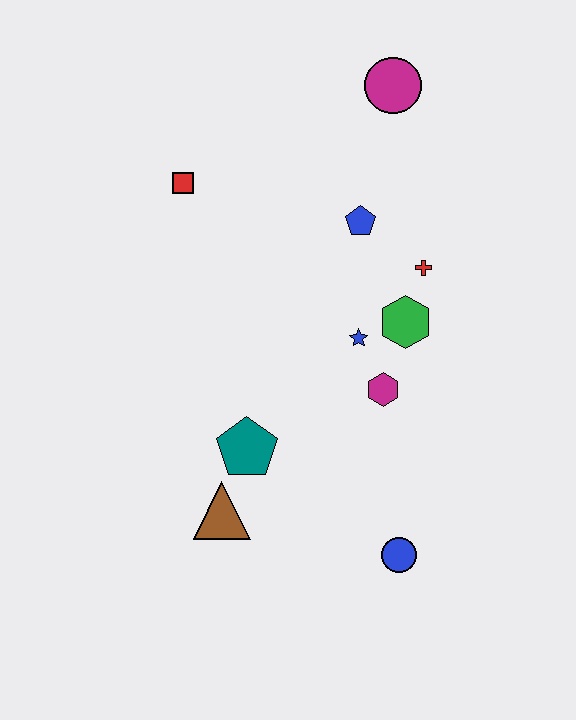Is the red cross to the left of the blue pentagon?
No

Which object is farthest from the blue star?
The magenta circle is farthest from the blue star.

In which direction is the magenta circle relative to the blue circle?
The magenta circle is above the blue circle.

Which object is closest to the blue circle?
The magenta hexagon is closest to the blue circle.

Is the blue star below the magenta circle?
Yes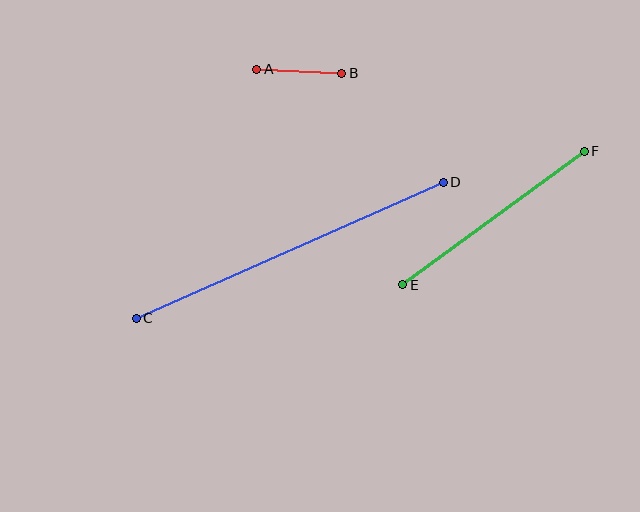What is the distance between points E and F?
The distance is approximately 225 pixels.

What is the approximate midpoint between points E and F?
The midpoint is at approximately (494, 218) pixels.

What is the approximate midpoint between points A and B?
The midpoint is at approximately (299, 71) pixels.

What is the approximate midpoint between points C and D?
The midpoint is at approximately (290, 250) pixels.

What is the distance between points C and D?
The distance is approximately 336 pixels.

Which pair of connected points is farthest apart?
Points C and D are farthest apart.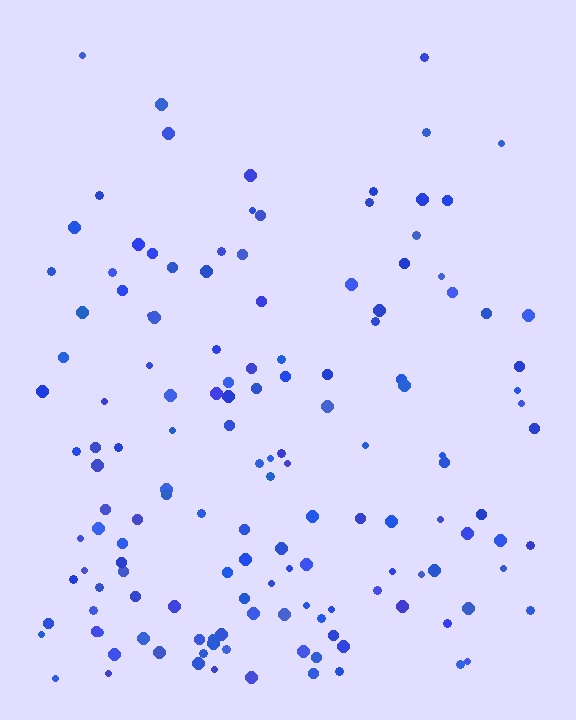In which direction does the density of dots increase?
From top to bottom, with the bottom side densest.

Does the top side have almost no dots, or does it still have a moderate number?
Still a moderate number, just noticeably fewer than the bottom.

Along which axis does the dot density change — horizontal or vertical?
Vertical.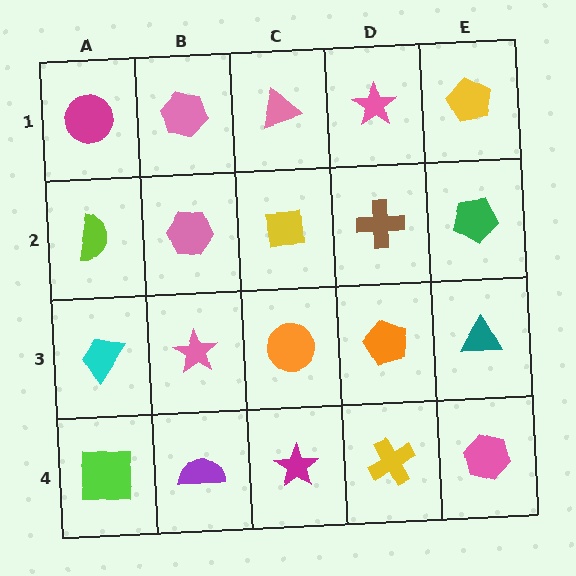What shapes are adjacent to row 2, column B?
A pink hexagon (row 1, column B), a pink star (row 3, column B), a lime semicircle (row 2, column A), a yellow square (row 2, column C).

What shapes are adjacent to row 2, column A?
A magenta circle (row 1, column A), a cyan trapezoid (row 3, column A), a pink hexagon (row 2, column B).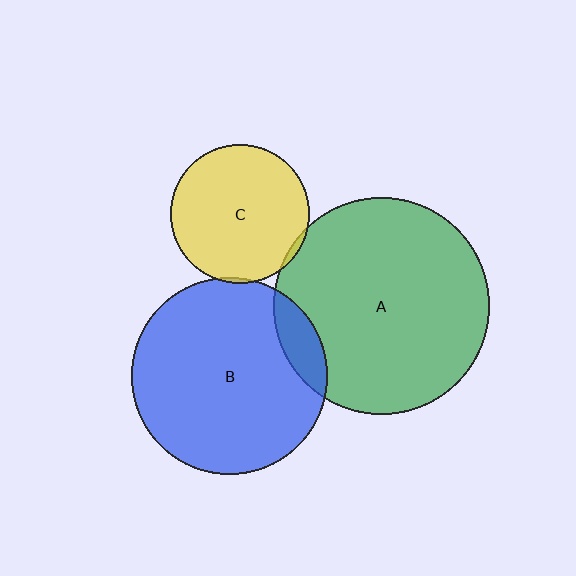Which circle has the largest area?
Circle A (green).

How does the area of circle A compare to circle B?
Approximately 1.2 times.